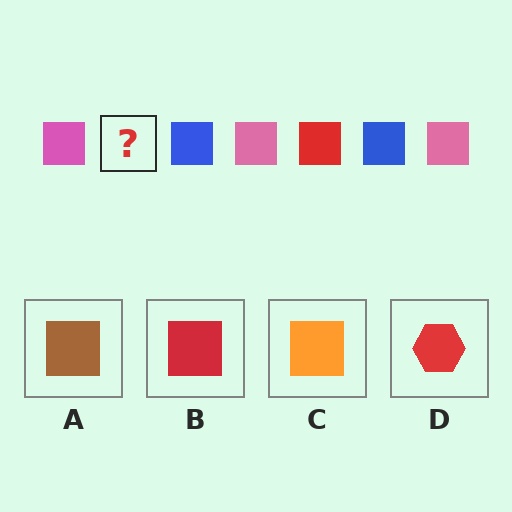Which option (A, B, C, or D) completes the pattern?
B.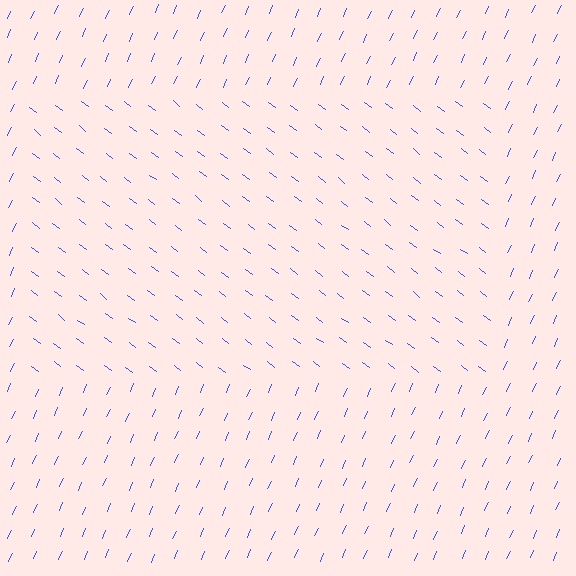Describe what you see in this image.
The image is filled with small blue line segments. A rectangle region in the image has lines oriented differently from the surrounding lines, creating a visible texture boundary.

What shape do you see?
I see a rectangle.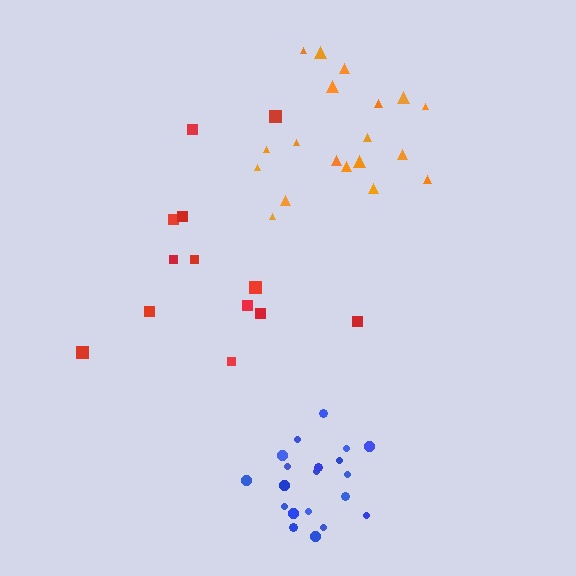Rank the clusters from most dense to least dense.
blue, orange, red.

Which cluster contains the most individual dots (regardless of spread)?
Blue (20).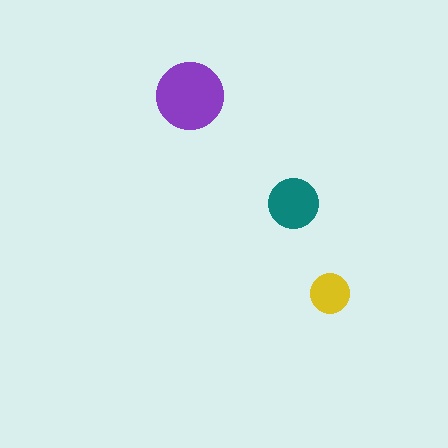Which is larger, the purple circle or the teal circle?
The purple one.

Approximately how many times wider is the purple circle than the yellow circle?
About 1.5 times wider.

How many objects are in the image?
There are 3 objects in the image.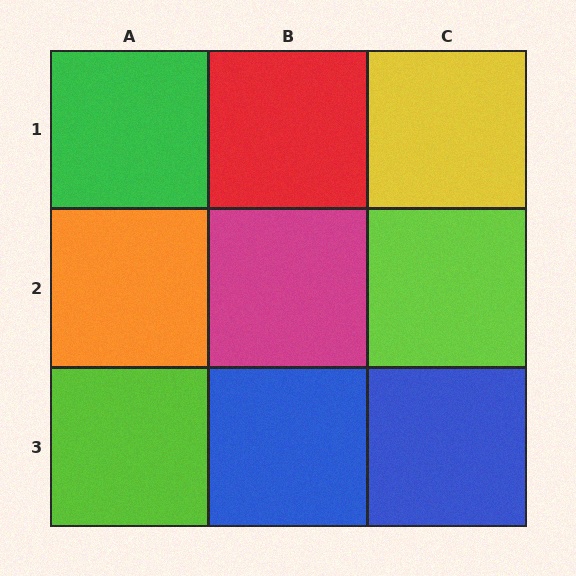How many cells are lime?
2 cells are lime.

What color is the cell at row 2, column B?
Magenta.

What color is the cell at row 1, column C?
Yellow.